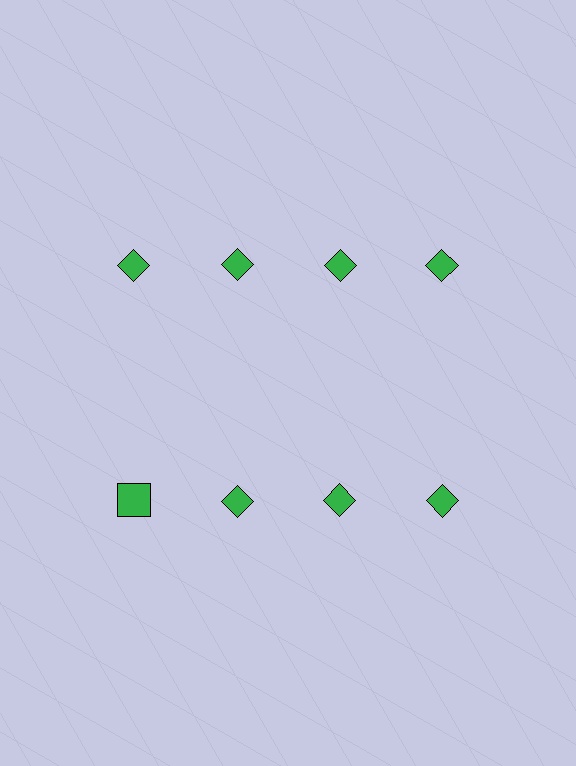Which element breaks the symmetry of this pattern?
The green square in the second row, leftmost column breaks the symmetry. All other shapes are green diamonds.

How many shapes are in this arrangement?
There are 8 shapes arranged in a grid pattern.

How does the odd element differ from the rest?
It has a different shape: square instead of diamond.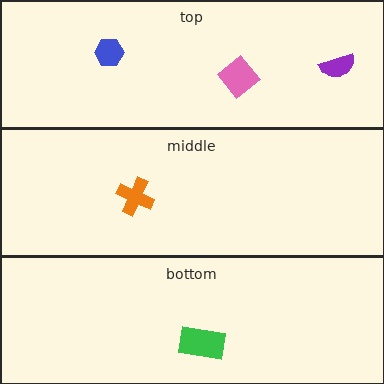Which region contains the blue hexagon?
The top region.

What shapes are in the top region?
The blue hexagon, the purple semicircle, the pink diamond.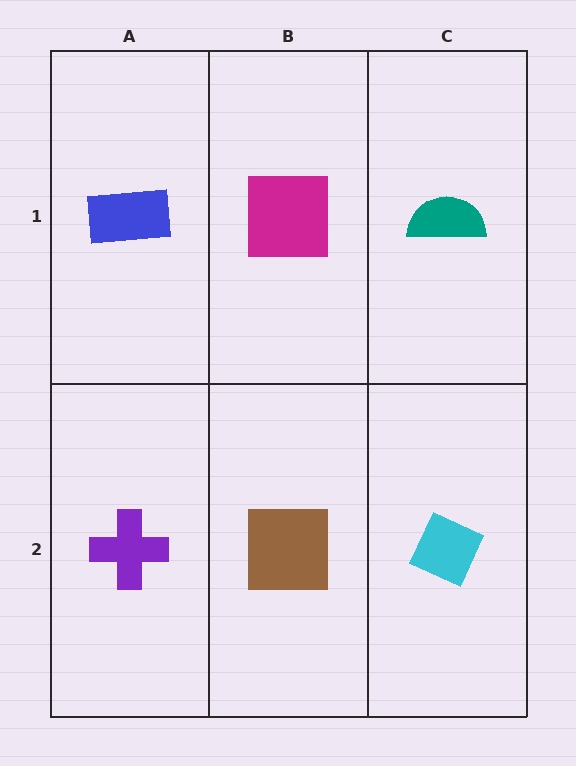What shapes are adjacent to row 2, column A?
A blue rectangle (row 1, column A), a brown square (row 2, column B).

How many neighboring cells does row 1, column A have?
2.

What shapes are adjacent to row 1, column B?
A brown square (row 2, column B), a blue rectangle (row 1, column A), a teal semicircle (row 1, column C).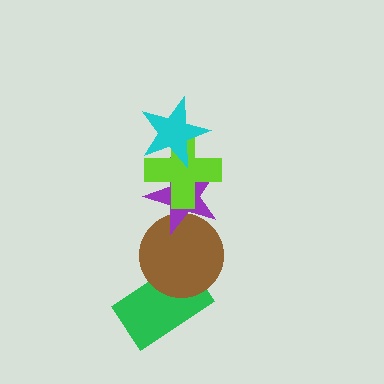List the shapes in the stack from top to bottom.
From top to bottom: the cyan star, the lime cross, the purple star, the brown circle, the green rectangle.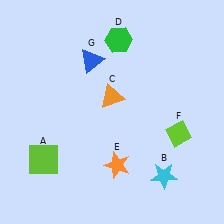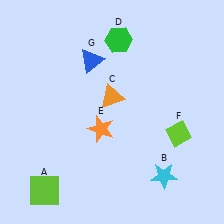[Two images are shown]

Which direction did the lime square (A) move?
The lime square (A) moved down.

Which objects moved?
The objects that moved are: the lime square (A), the orange star (E).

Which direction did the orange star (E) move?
The orange star (E) moved up.